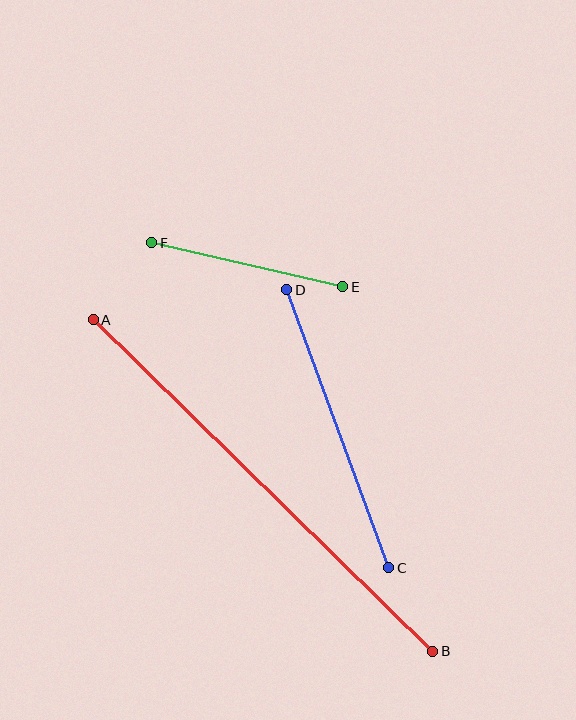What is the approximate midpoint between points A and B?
The midpoint is at approximately (263, 485) pixels.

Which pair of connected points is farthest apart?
Points A and B are farthest apart.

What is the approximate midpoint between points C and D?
The midpoint is at approximately (338, 429) pixels.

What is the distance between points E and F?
The distance is approximately 196 pixels.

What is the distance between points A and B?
The distance is approximately 475 pixels.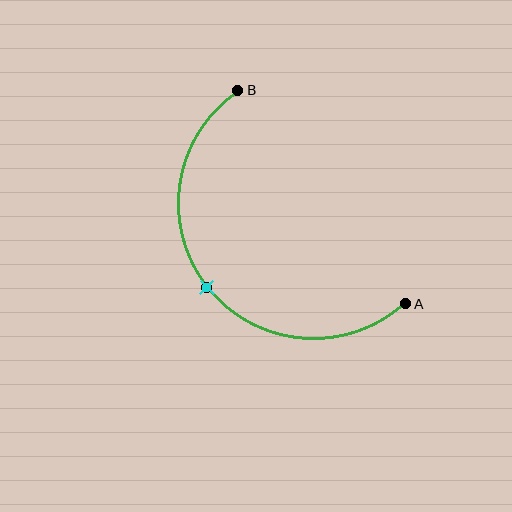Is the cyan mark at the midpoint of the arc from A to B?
Yes. The cyan mark lies on the arc at equal arc-length from both A and B — it is the arc midpoint.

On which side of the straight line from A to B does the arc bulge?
The arc bulges below and to the left of the straight line connecting A and B.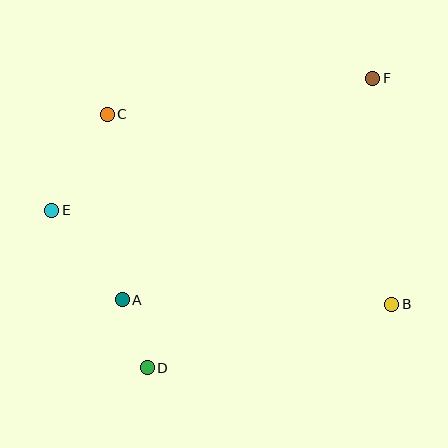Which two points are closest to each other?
Points A and D are closest to each other.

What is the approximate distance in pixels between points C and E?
The distance between C and E is approximately 111 pixels.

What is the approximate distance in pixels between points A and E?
The distance between A and E is approximately 114 pixels.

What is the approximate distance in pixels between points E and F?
The distance between E and F is approximately 347 pixels.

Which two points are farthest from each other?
Points D and F are farthest from each other.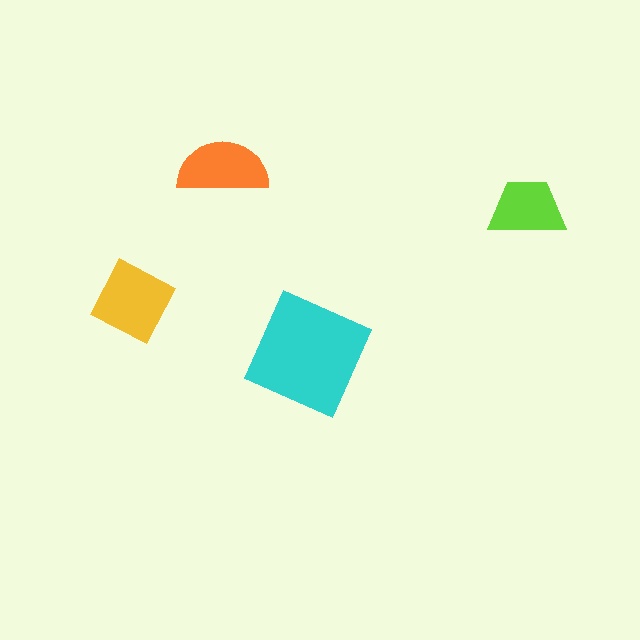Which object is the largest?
The cyan square.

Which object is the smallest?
The lime trapezoid.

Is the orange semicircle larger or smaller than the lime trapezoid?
Larger.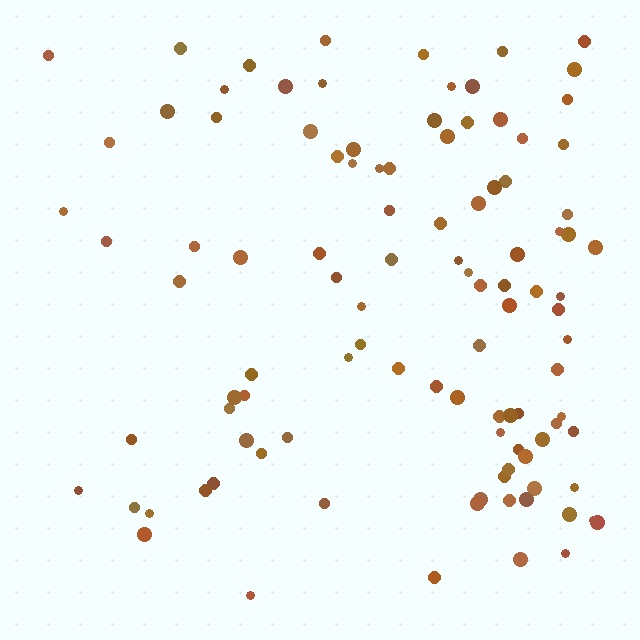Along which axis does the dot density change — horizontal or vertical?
Horizontal.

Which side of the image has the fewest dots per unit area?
The left.